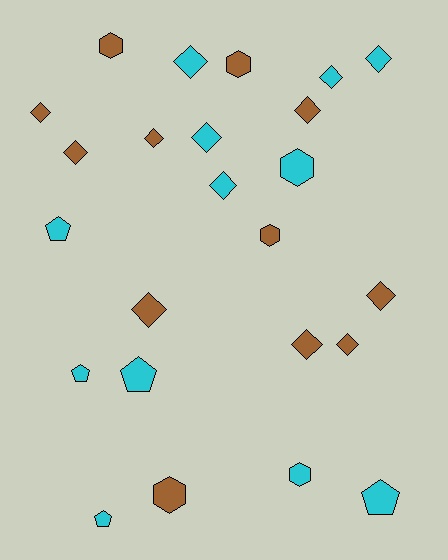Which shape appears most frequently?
Diamond, with 13 objects.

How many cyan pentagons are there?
There are 5 cyan pentagons.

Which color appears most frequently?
Cyan, with 12 objects.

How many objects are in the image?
There are 24 objects.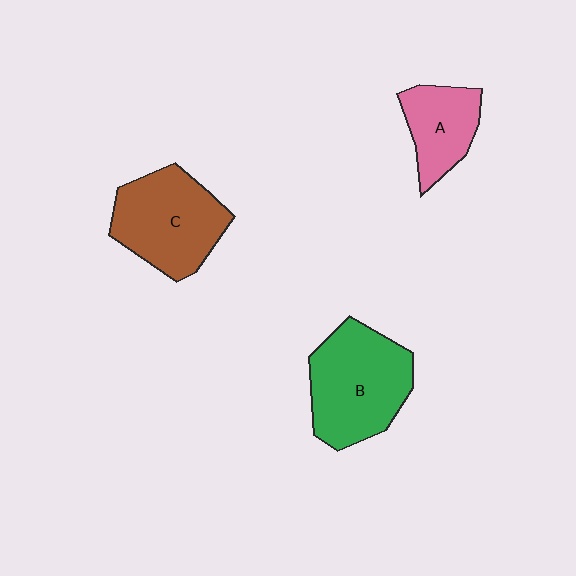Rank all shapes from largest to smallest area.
From largest to smallest: B (green), C (brown), A (pink).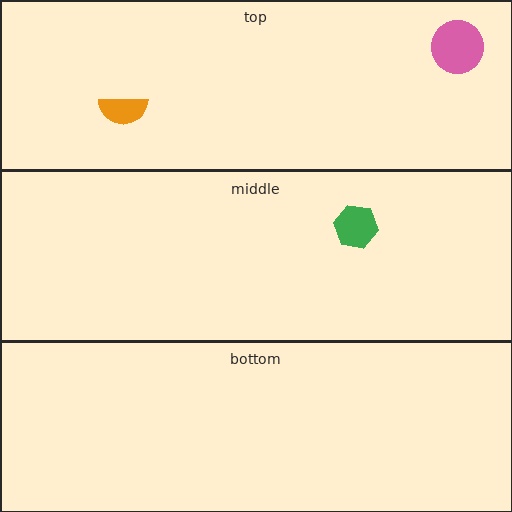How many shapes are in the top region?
2.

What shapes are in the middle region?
The green hexagon.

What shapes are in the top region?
The pink circle, the orange semicircle.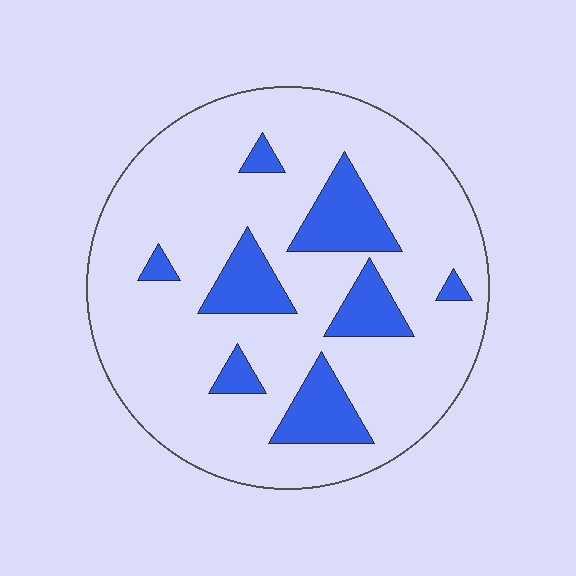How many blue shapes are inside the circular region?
8.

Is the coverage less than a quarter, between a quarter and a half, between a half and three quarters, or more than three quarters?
Less than a quarter.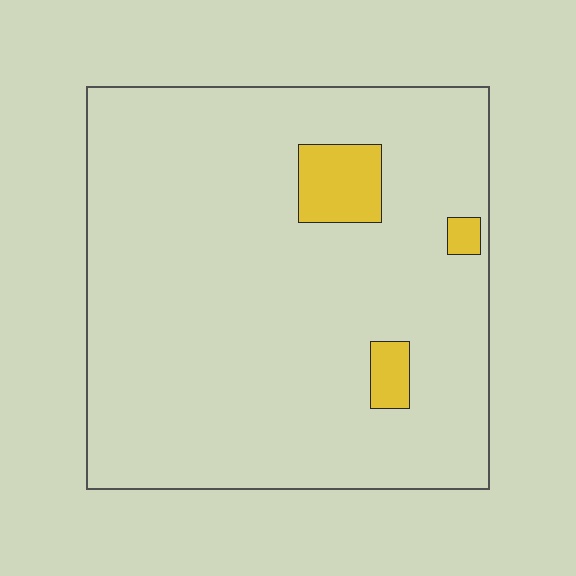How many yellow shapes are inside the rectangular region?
3.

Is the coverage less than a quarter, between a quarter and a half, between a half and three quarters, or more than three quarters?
Less than a quarter.